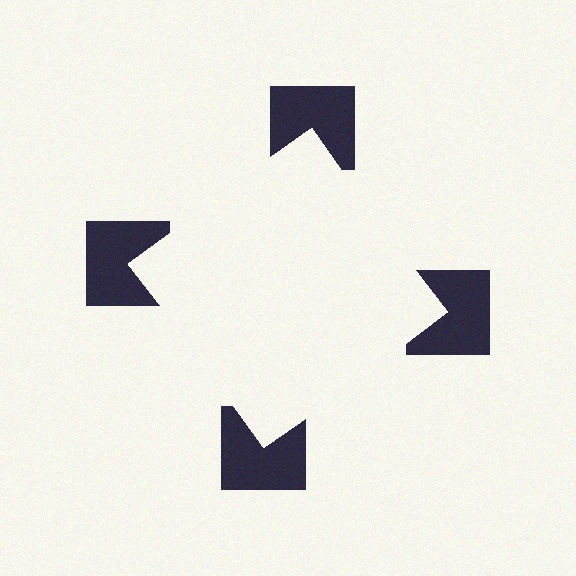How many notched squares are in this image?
There are 4 — one at each vertex of the illusory square.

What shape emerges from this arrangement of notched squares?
An illusory square — its edges are inferred from the aligned wedge cuts in the notched squares, not physically drawn.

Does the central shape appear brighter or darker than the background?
It typically appears slightly brighter than the background, even though no actual brightness change is drawn.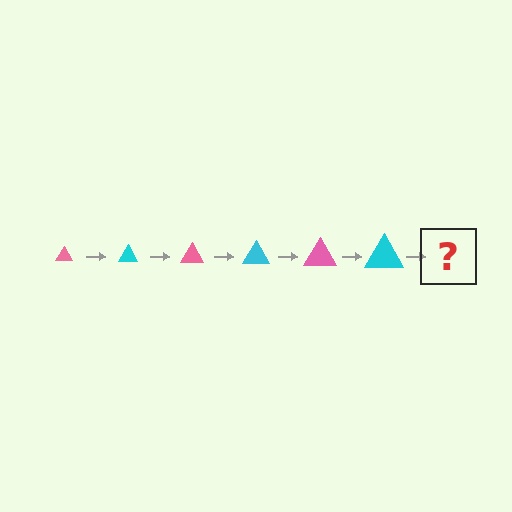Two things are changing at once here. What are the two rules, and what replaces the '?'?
The two rules are that the triangle grows larger each step and the color cycles through pink and cyan. The '?' should be a pink triangle, larger than the previous one.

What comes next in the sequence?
The next element should be a pink triangle, larger than the previous one.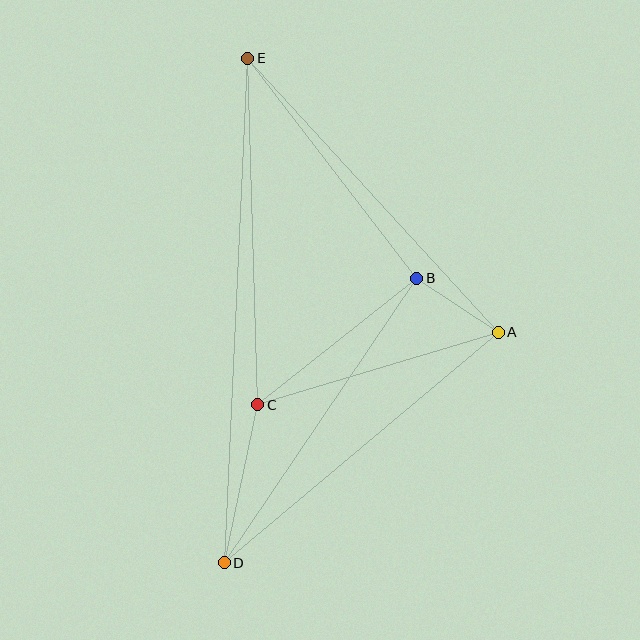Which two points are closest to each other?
Points A and B are closest to each other.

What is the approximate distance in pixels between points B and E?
The distance between B and E is approximately 278 pixels.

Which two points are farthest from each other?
Points D and E are farthest from each other.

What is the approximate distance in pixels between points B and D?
The distance between B and D is approximately 343 pixels.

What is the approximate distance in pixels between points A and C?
The distance between A and C is approximately 251 pixels.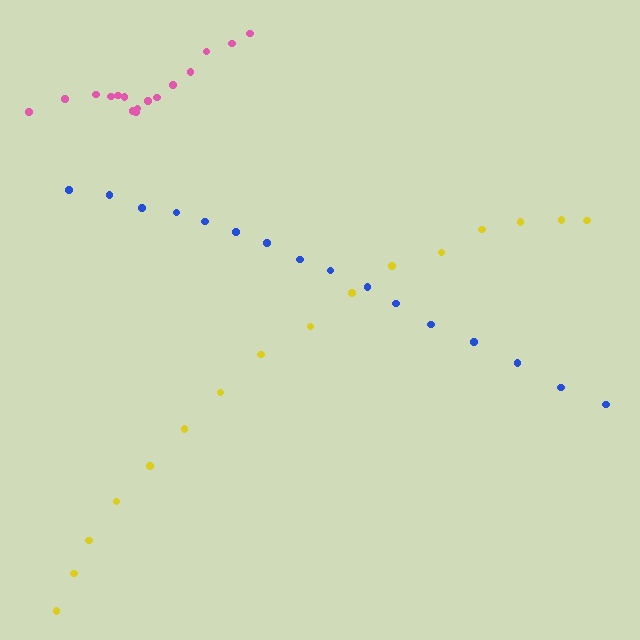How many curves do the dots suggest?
There are 3 distinct paths.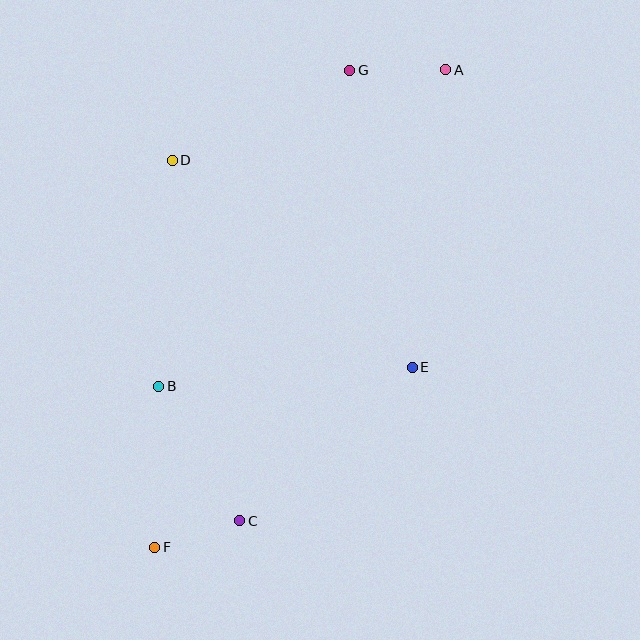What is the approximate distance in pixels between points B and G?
The distance between B and G is approximately 369 pixels.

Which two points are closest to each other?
Points C and F are closest to each other.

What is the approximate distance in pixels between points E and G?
The distance between E and G is approximately 303 pixels.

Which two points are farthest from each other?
Points A and F are farthest from each other.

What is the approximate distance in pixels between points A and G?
The distance between A and G is approximately 96 pixels.